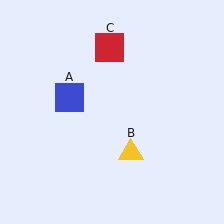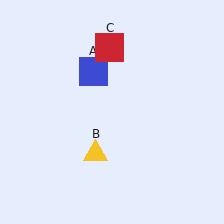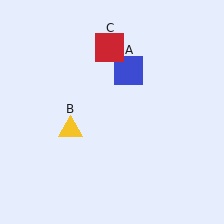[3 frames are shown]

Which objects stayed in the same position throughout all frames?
Red square (object C) remained stationary.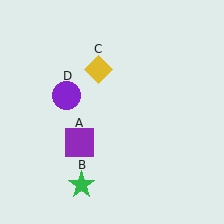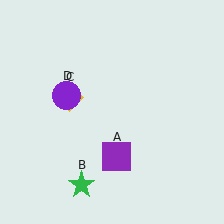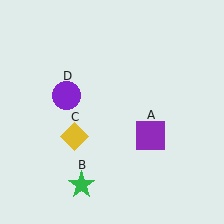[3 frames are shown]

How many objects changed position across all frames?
2 objects changed position: purple square (object A), yellow diamond (object C).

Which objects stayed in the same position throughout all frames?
Green star (object B) and purple circle (object D) remained stationary.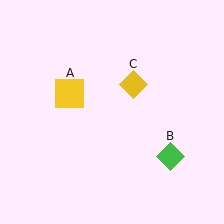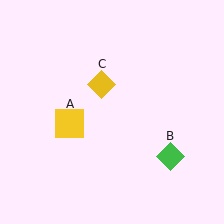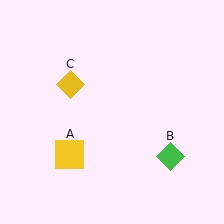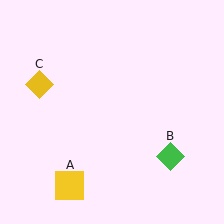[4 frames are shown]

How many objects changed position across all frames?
2 objects changed position: yellow square (object A), yellow diamond (object C).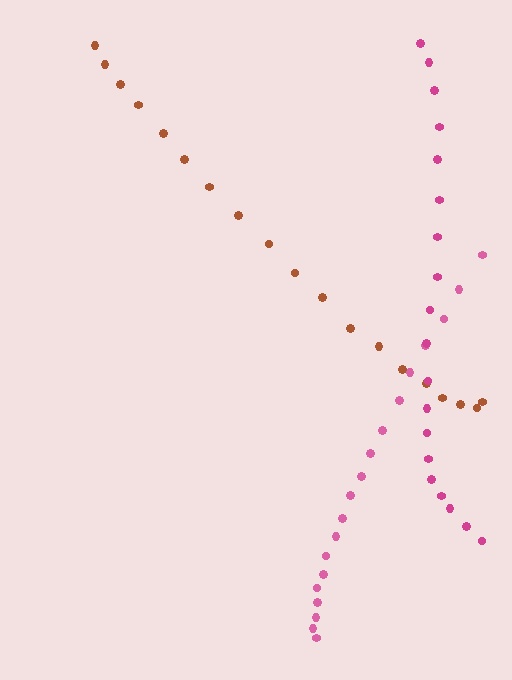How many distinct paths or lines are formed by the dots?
There are 3 distinct paths.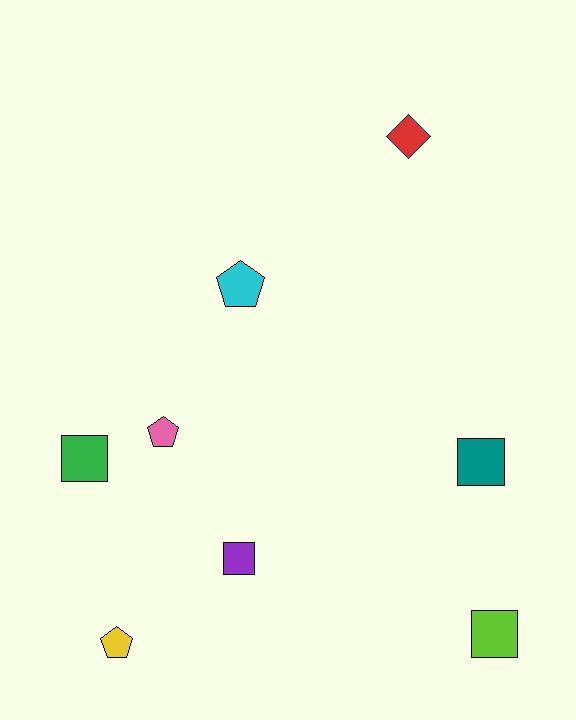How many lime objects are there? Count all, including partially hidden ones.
There is 1 lime object.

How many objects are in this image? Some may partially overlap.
There are 8 objects.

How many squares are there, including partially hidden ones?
There are 4 squares.